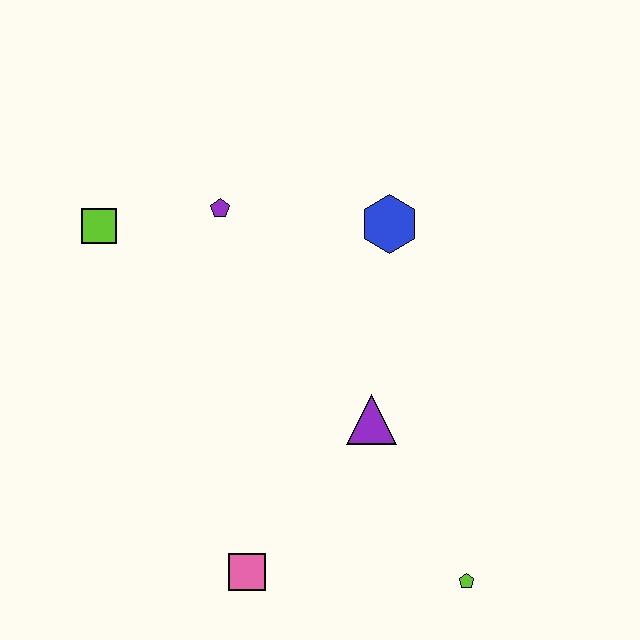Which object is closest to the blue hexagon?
The purple pentagon is closest to the blue hexagon.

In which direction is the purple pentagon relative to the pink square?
The purple pentagon is above the pink square.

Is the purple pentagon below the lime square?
No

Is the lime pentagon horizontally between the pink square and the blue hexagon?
No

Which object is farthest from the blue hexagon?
The pink square is farthest from the blue hexagon.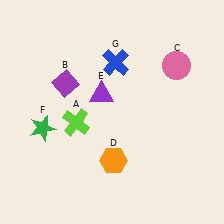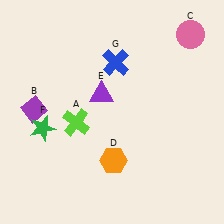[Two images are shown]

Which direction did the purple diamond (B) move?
The purple diamond (B) moved left.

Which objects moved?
The objects that moved are: the purple diamond (B), the pink circle (C).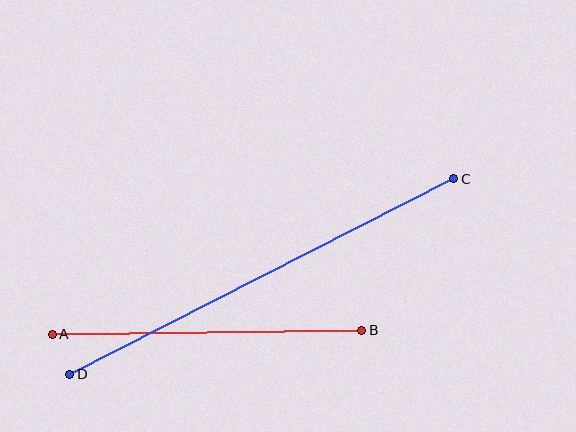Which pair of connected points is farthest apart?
Points C and D are farthest apart.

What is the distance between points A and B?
The distance is approximately 310 pixels.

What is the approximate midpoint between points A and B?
The midpoint is at approximately (207, 332) pixels.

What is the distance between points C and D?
The distance is approximately 431 pixels.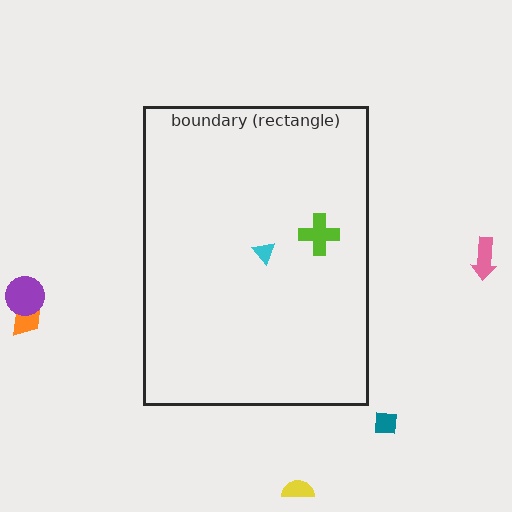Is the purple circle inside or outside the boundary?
Outside.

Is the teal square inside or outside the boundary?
Outside.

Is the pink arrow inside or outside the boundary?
Outside.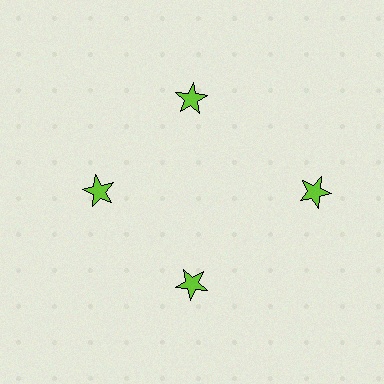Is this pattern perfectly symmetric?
No. The 4 lime stars are arranged in a ring, but one element near the 3 o'clock position is pushed outward from the center, breaking the 4-fold rotational symmetry.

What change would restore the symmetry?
The symmetry would be restored by moving it inward, back onto the ring so that all 4 stars sit at equal angles and equal distance from the center.